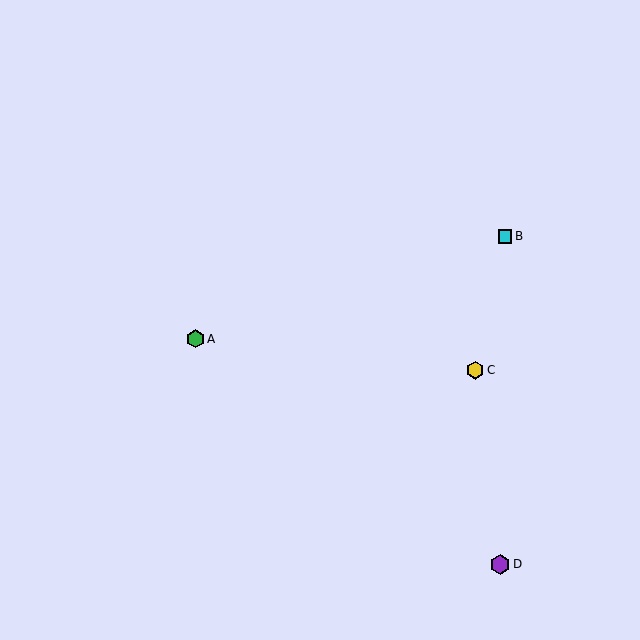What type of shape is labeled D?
Shape D is a purple hexagon.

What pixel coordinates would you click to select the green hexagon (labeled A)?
Click at (195, 339) to select the green hexagon A.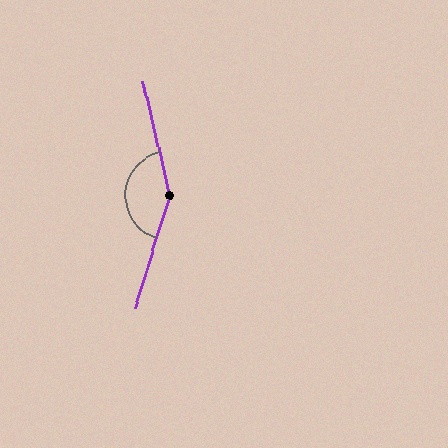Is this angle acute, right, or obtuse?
It is obtuse.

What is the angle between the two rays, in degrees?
Approximately 149 degrees.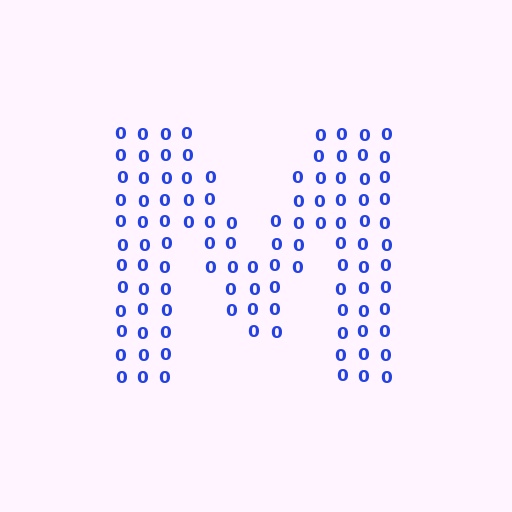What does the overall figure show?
The overall figure shows the letter M.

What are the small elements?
The small elements are digit 0's.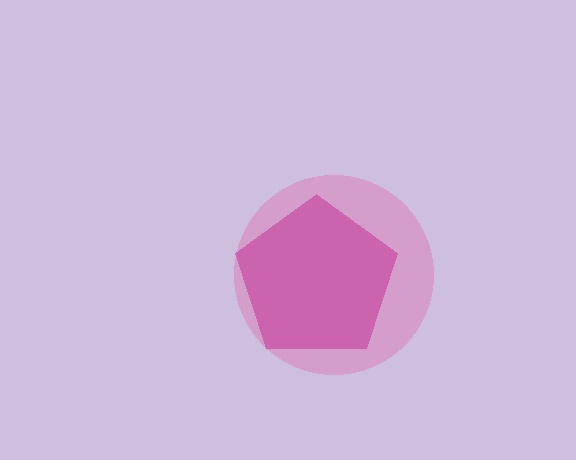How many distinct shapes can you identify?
There are 2 distinct shapes: a pink circle, a magenta pentagon.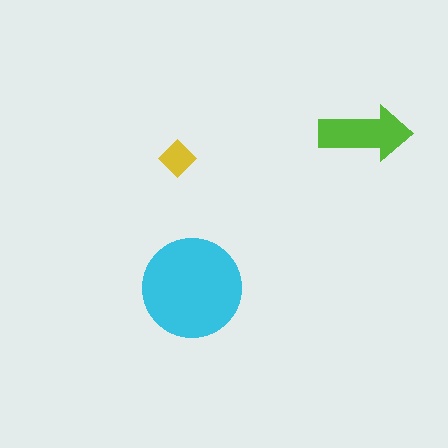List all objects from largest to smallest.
The cyan circle, the lime arrow, the yellow diamond.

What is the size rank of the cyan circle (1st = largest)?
1st.